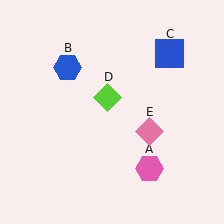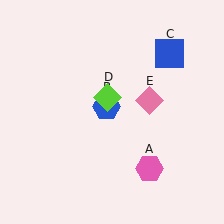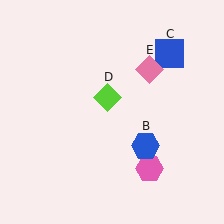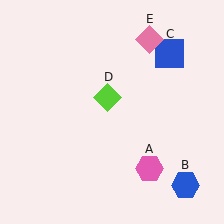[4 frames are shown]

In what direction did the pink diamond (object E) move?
The pink diamond (object E) moved up.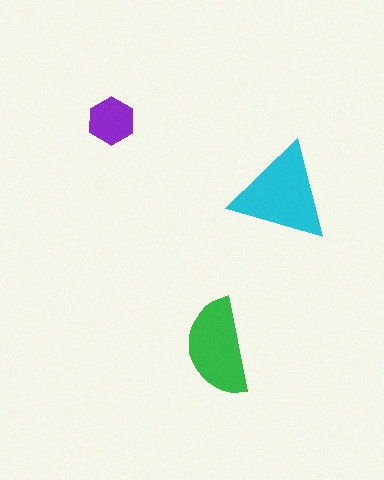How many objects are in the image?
There are 3 objects in the image.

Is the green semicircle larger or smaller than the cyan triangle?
Smaller.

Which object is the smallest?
The purple hexagon.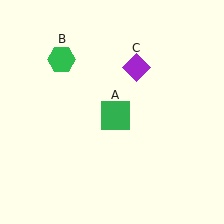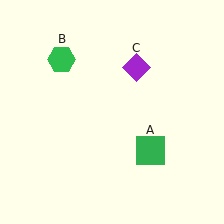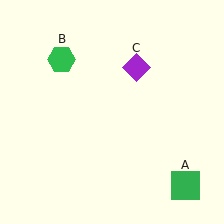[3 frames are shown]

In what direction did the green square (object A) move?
The green square (object A) moved down and to the right.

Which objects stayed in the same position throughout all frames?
Green hexagon (object B) and purple diamond (object C) remained stationary.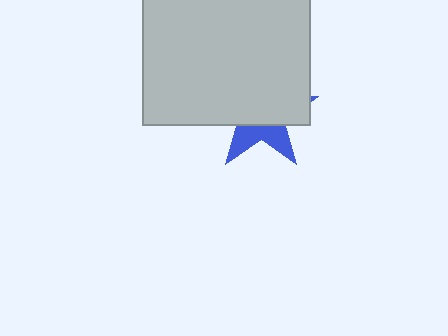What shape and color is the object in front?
The object in front is a light gray rectangle.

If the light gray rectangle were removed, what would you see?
You would see the complete blue star.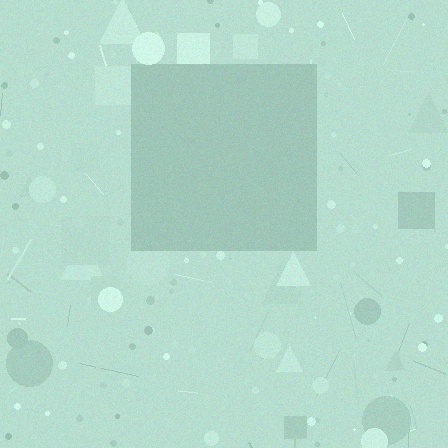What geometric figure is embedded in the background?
A square is embedded in the background.